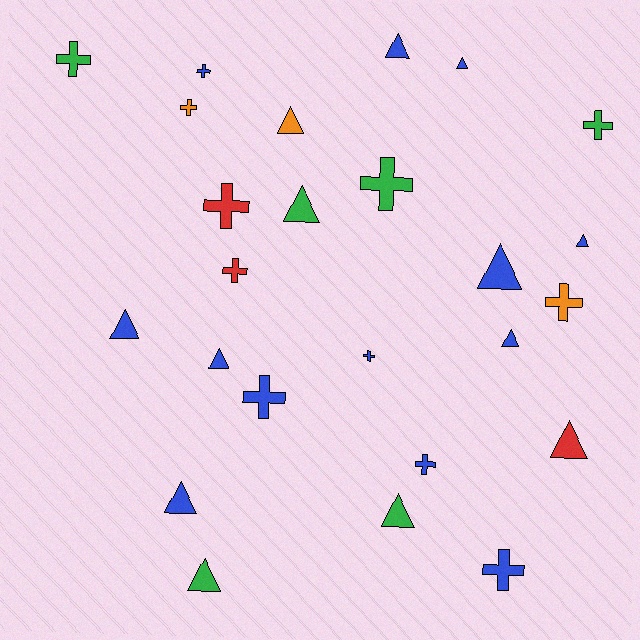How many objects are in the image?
There are 25 objects.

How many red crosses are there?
There are 2 red crosses.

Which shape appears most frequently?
Triangle, with 13 objects.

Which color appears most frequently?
Blue, with 13 objects.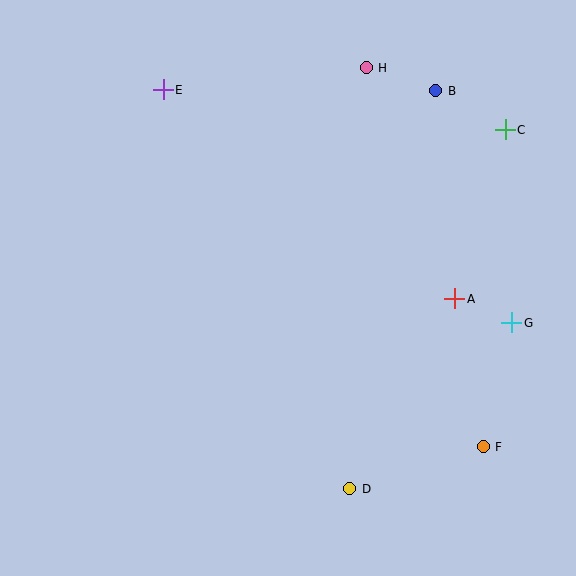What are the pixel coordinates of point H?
Point H is at (366, 68).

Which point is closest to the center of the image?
Point A at (455, 299) is closest to the center.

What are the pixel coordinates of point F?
Point F is at (483, 447).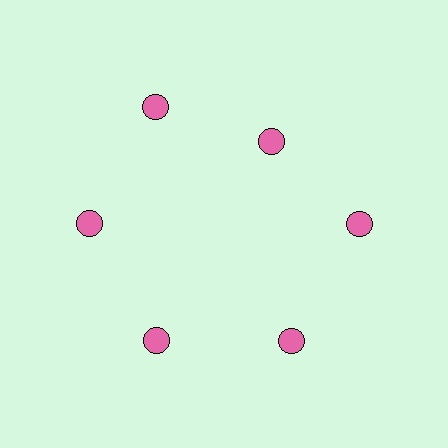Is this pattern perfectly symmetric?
No. The 6 pink circles are arranged in a ring, but one element near the 1 o'clock position is pulled inward toward the center, breaking the 6-fold rotational symmetry.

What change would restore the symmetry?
The symmetry would be restored by moving it outward, back onto the ring so that all 6 circles sit at equal angles and equal distance from the center.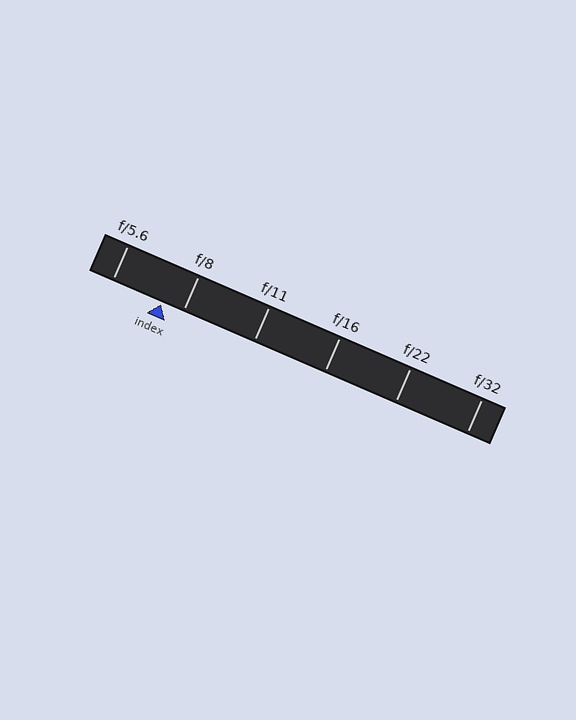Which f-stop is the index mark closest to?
The index mark is closest to f/8.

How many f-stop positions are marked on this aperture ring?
There are 6 f-stop positions marked.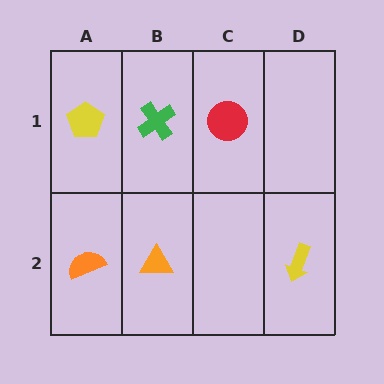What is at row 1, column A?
A yellow pentagon.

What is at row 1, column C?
A red circle.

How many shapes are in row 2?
3 shapes.